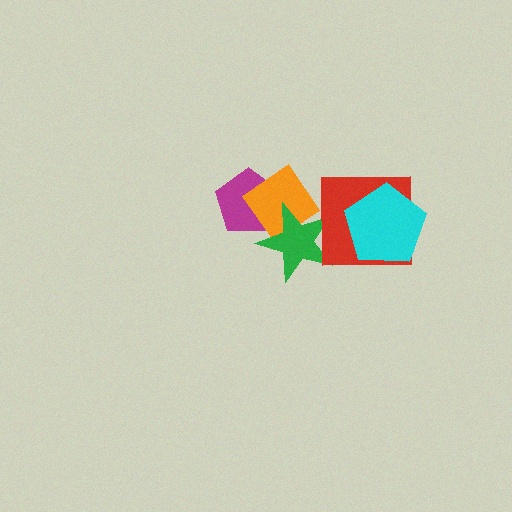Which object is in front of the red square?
The cyan pentagon is in front of the red square.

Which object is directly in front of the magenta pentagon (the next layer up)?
The orange diamond is directly in front of the magenta pentagon.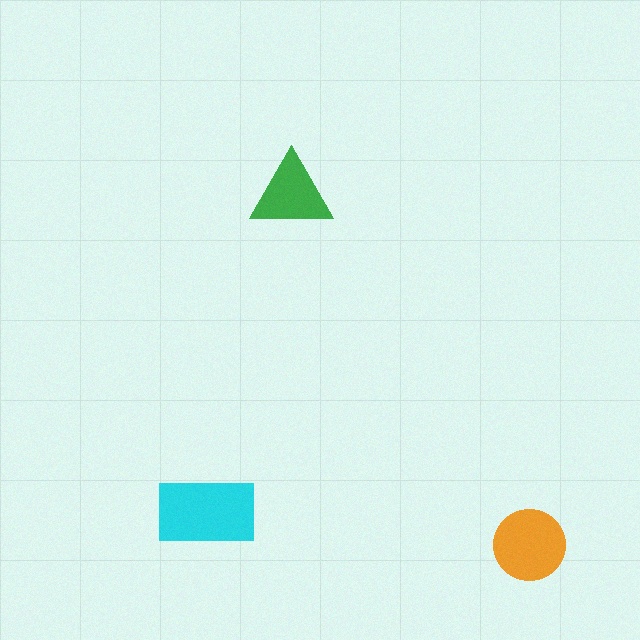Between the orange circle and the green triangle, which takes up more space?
The orange circle.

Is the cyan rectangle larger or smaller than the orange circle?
Larger.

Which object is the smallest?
The green triangle.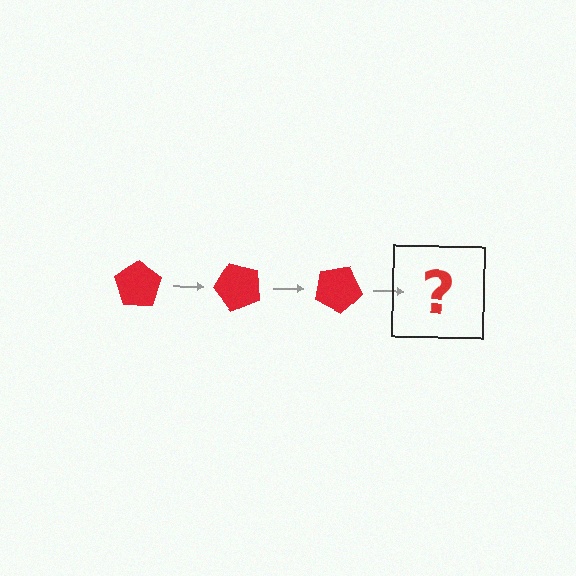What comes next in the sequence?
The next element should be a red pentagon rotated 150 degrees.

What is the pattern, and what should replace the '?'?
The pattern is that the pentagon rotates 50 degrees each step. The '?' should be a red pentagon rotated 150 degrees.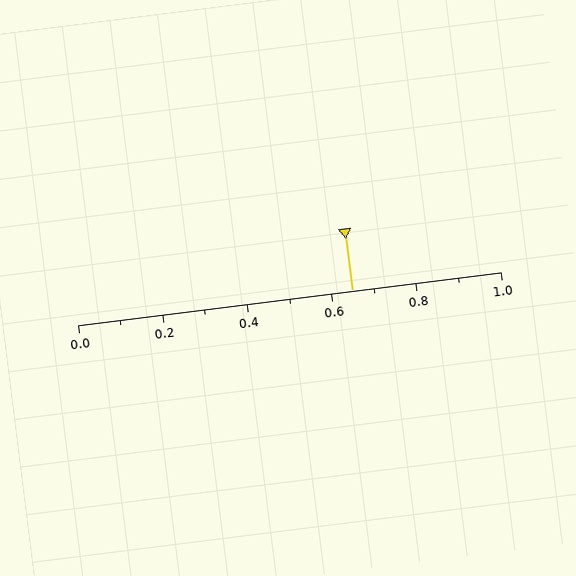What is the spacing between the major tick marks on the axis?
The major ticks are spaced 0.2 apart.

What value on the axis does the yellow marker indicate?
The marker indicates approximately 0.65.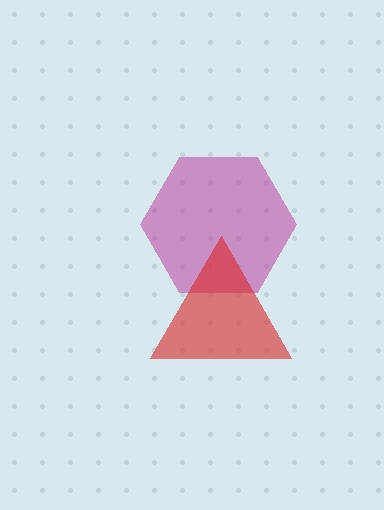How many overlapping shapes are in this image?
There are 2 overlapping shapes in the image.